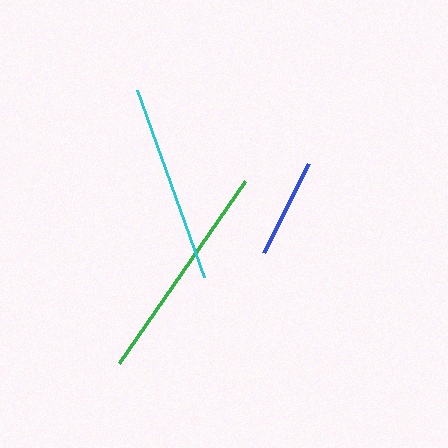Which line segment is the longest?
The green line is the longest at approximately 221 pixels.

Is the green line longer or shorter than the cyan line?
The green line is longer than the cyan line.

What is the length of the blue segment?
The blue segment is approximately 99 pixels long.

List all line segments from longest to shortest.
From longest to shortest: green, cyan, blue.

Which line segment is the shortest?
The blue line is the shortest at approximately 99 pixels.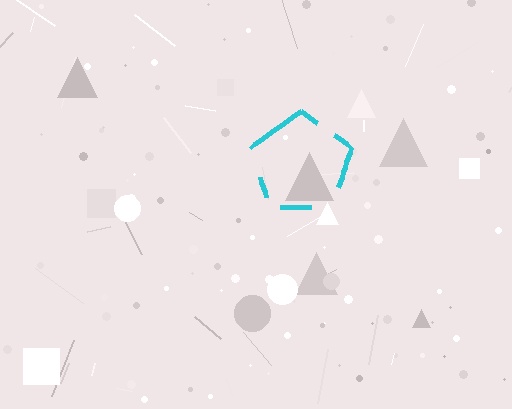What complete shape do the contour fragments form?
The contour fragments form a pentagon.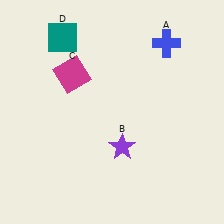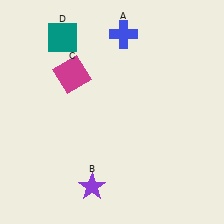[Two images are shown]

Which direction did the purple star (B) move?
The purple star (B) moved down.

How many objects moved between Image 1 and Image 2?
2 objects moved between the two images.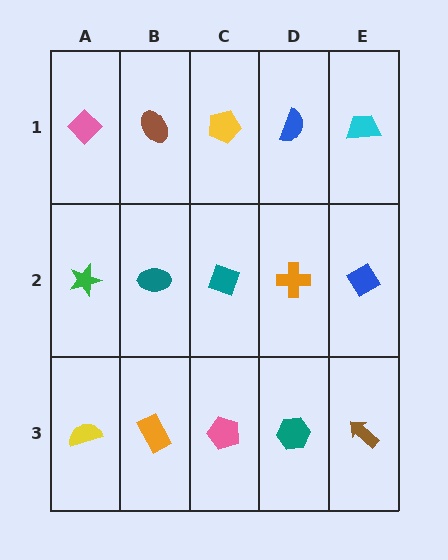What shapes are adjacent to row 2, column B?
A brown ellipse (row 1, column B), an orange rectangle (row 3, column B), a green star (row 2, column A), a teal diamond (row 2, column C).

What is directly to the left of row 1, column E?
A blue semicircle.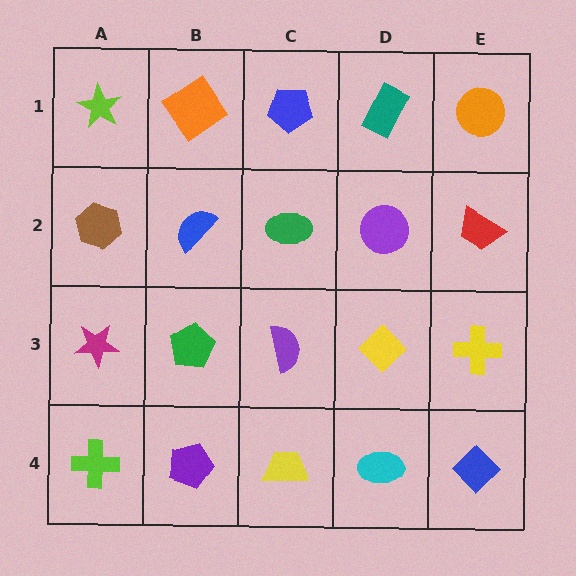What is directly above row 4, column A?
A magenta star.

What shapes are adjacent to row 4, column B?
A green pentagon (row 3, column B), a lime cross (row 4, column A), a yellow trapezoid (row 4, column C).